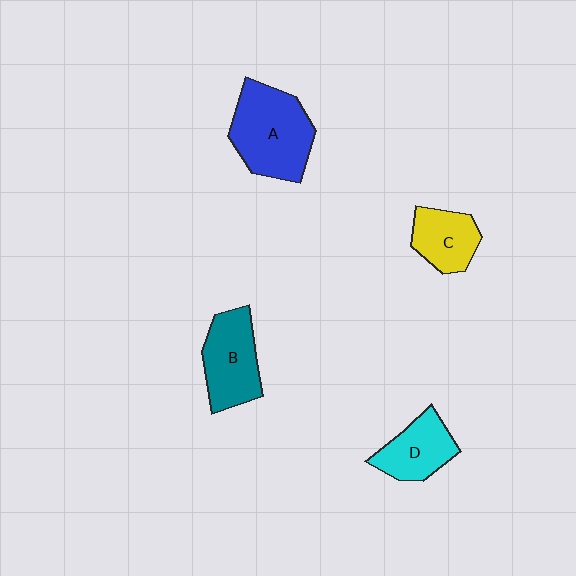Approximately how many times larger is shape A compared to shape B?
Approximately 1.3 times.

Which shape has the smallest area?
Shape C (yellow).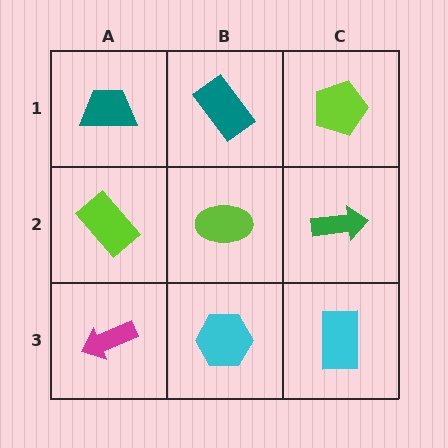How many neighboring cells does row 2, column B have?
4.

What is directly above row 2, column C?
A lime pentagon.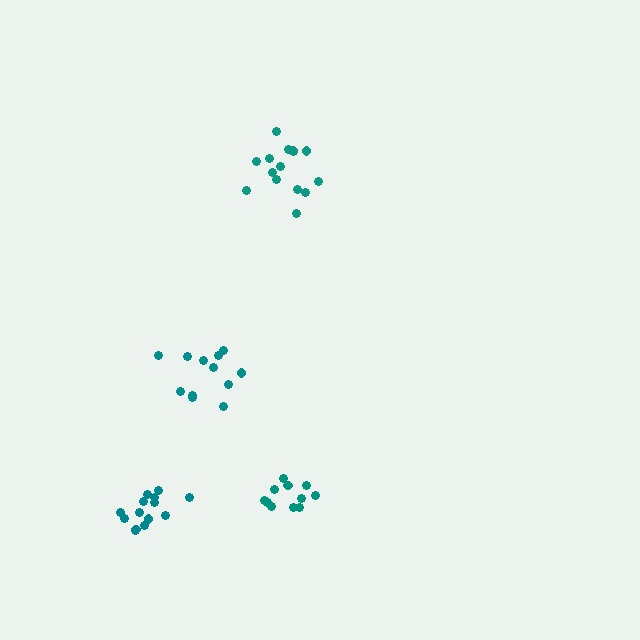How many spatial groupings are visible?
There are 4 spatial groupings.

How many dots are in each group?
Group 1: 11 dots, Group 2: 15 dots, Group 3: 14 dots, Group 4: 12 dots (52 total).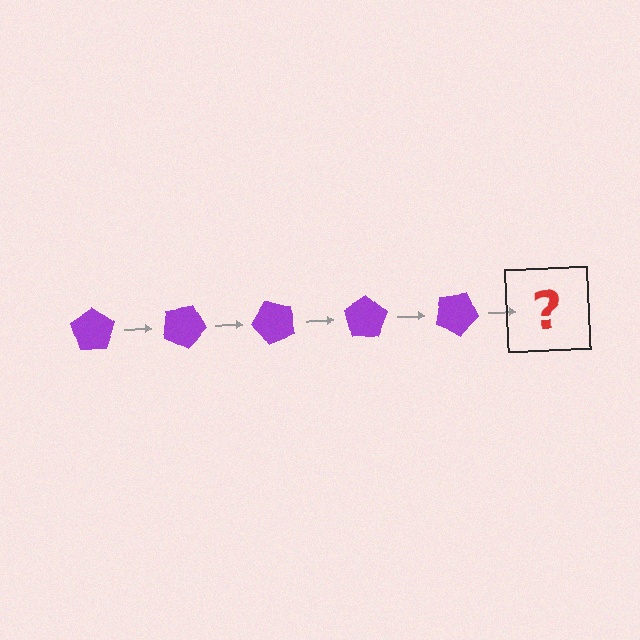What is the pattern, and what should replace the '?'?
The pattern is that the pentagon rotates 25 degrees each step. The '?' should be a purple pentagon rotated 125 degrees.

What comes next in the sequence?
The next element should be a purple pentagon rotated 125 degrees.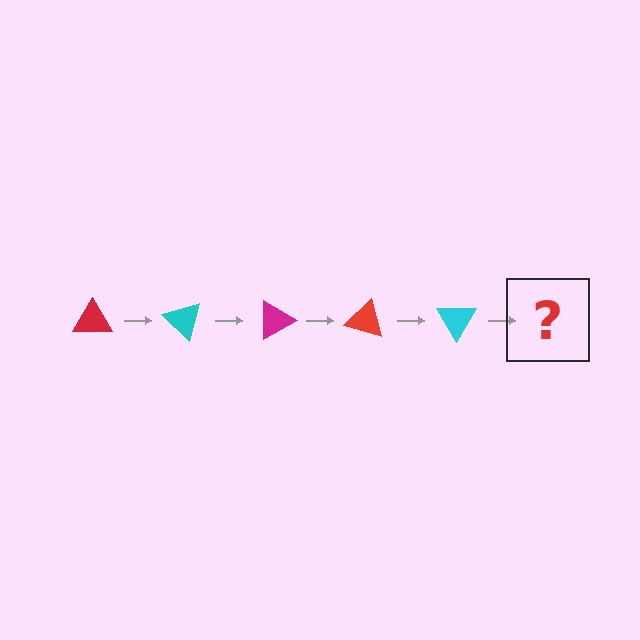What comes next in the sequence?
The next element should be a magenta triangle, rotated 225 degrees from the start.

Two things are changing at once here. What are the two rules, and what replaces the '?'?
The two rules are that it rotates 45 degrees each step and the color cycles through red, cyan, and magenta. The '?' should be a magenta triangle, rotated 225 degrees from the start.